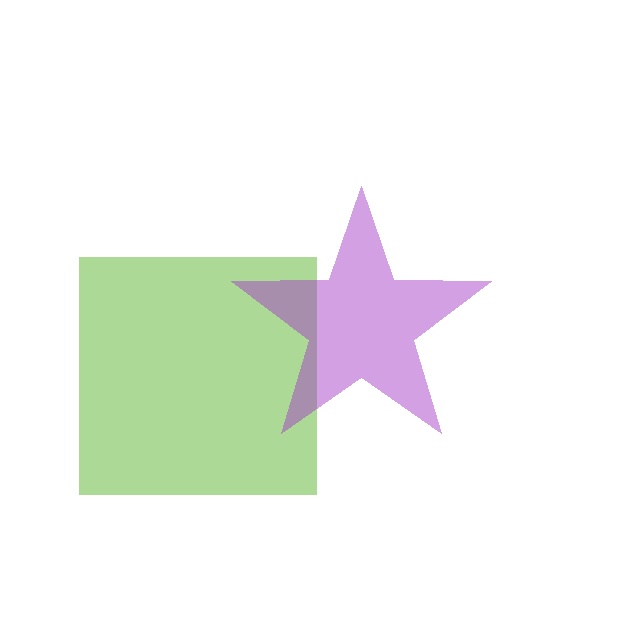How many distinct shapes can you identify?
There are 2 distinct shapes: a lime square, a purple star.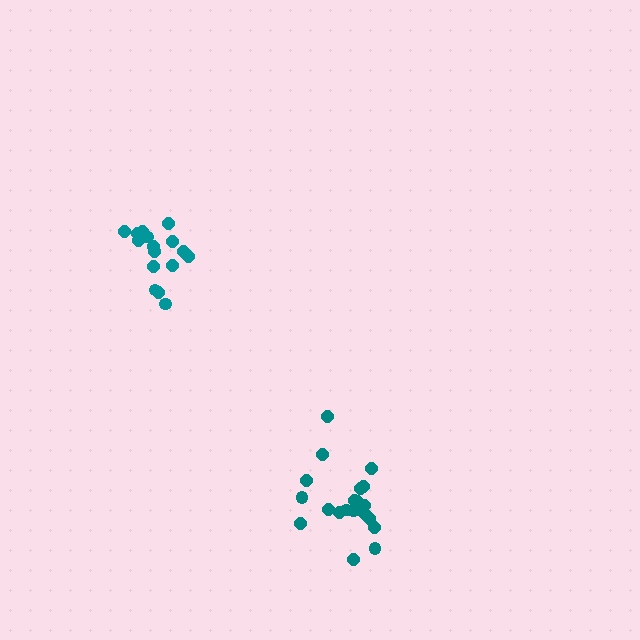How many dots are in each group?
Group 1: 16 dots, Group 2: 21 dots (37 total).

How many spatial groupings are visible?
There are 2 spatial groupings.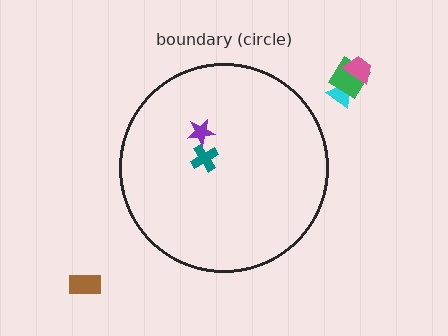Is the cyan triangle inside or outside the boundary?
Outside.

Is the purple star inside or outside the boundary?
Inside.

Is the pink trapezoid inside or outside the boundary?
Outside.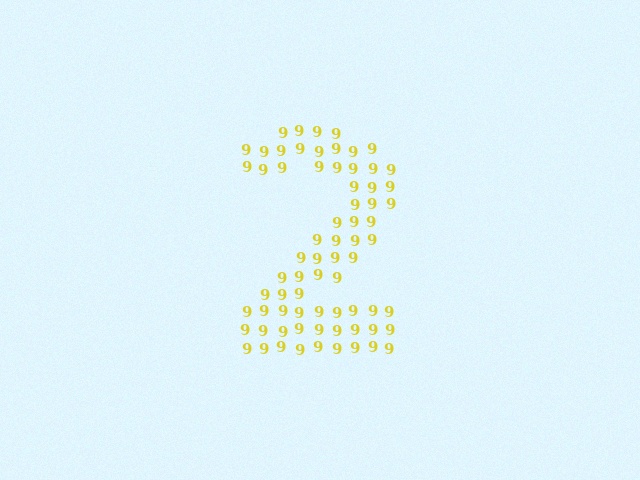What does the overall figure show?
The overall figure shows the digit 2.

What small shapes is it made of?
It is made of small digit 9's.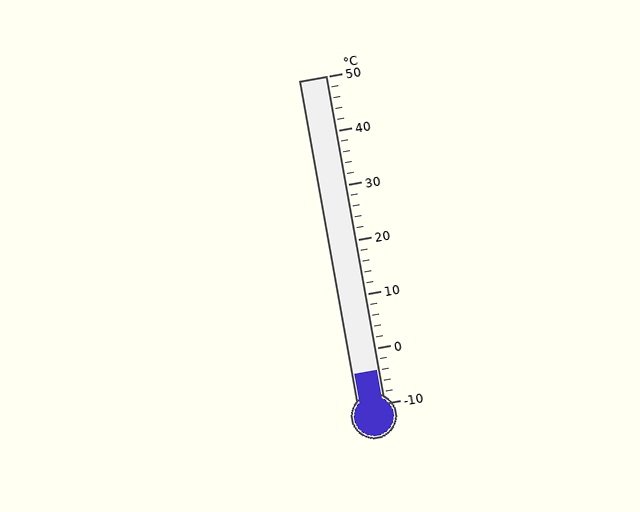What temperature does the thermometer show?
The thermometer shows approximately -4°C.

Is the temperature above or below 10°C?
The temperature is below 10°C.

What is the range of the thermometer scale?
The thermometer scale ranges from -10°C to 50°C.